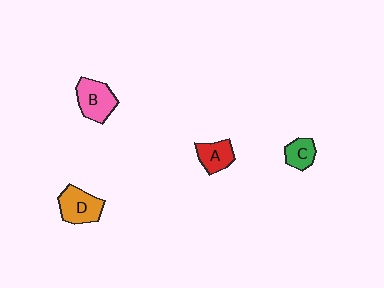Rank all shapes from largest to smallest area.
From largest to smallest: B (pink), D (orange), A (red), C (green).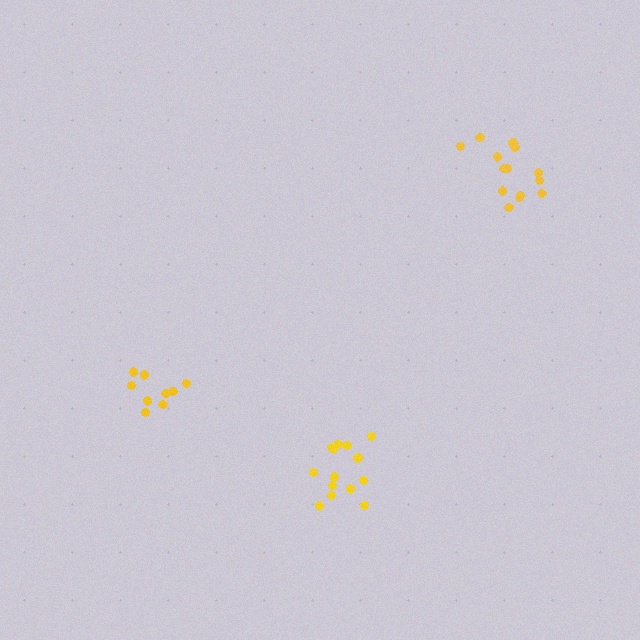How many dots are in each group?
Group 1: 14 dots, Group 2: 14 dots, Group 3: 9 dots (37 total).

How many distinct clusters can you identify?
There are 3 distinct clusters.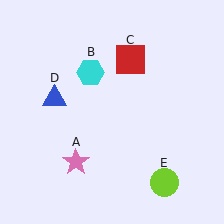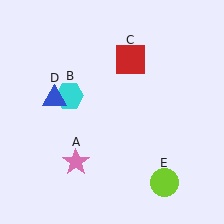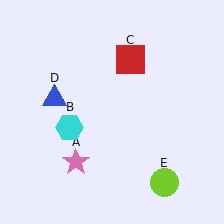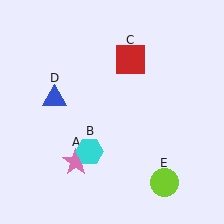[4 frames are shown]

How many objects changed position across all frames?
1 object changed position: cyan hexagon (object B).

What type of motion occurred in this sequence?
The cyan hexagon (object B) rotated counterclockwise around the center of the scene.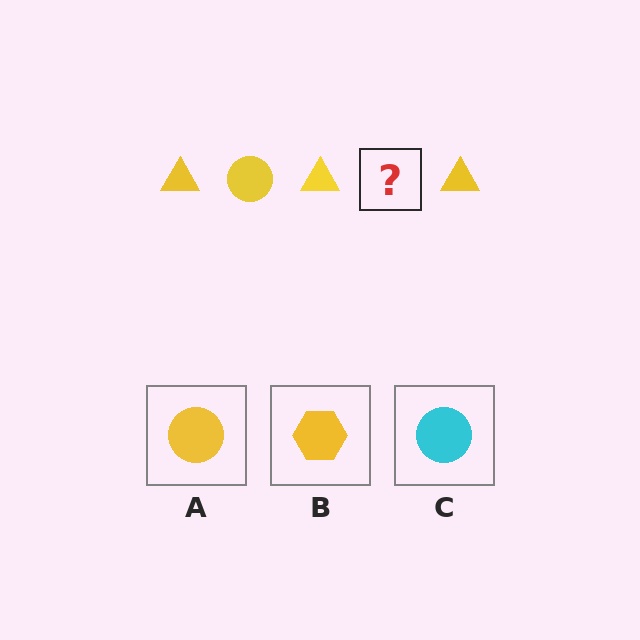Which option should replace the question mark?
Option A.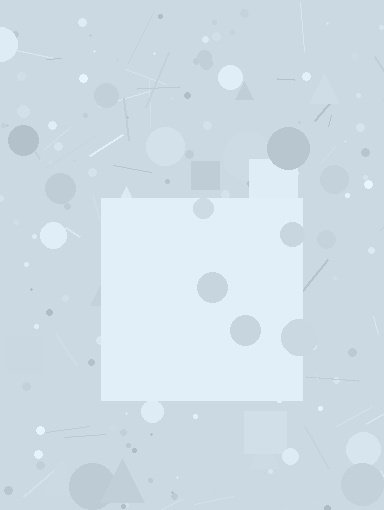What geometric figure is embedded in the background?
A square is embedded in the background.